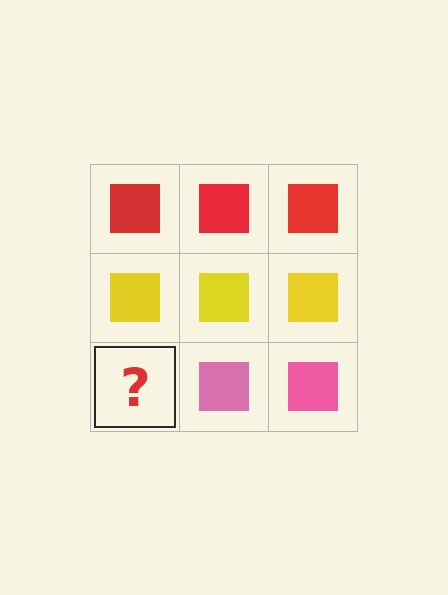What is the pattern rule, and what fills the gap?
The rule is that each row has a consistent color. The gap should be filled with a pink square.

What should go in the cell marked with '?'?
The missing cell should contain a pink square.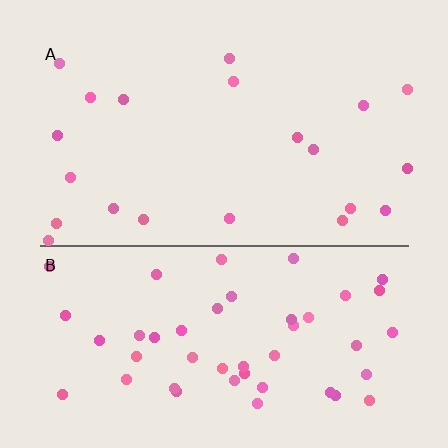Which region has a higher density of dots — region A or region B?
B (the bottom).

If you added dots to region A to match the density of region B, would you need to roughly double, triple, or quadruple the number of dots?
Approximately double.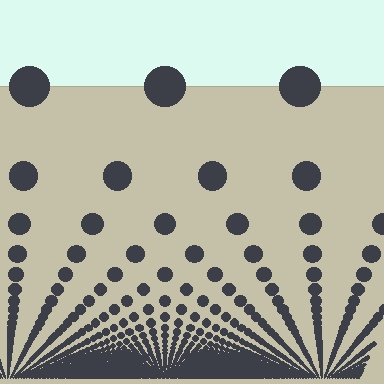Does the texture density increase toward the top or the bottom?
Density increases toward the bottom.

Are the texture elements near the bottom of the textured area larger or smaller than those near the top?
Smaller. The gradient is inverted — elements near the bottom are smaller and denser.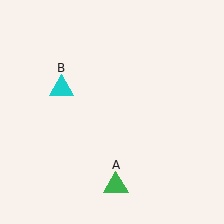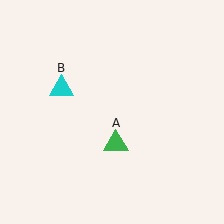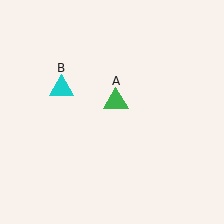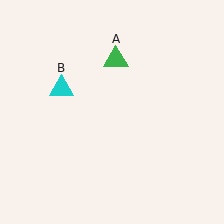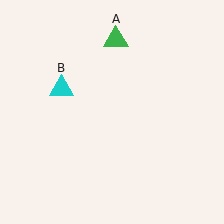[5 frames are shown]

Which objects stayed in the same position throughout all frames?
Cyan triangle (object B) remained stationary.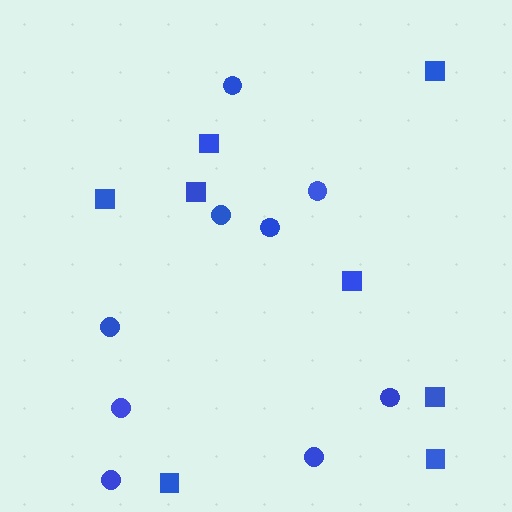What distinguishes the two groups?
There are 2 groups: one group of squares (8) and one group of circles (9).